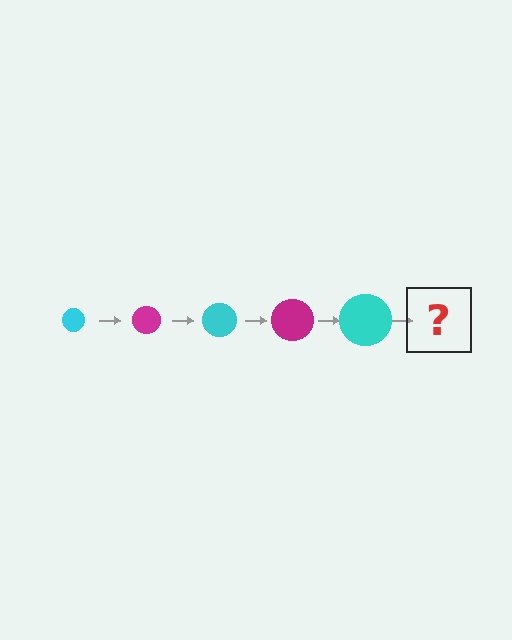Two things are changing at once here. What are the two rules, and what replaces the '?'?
The two rules are that the circle grows larger each step and the color cycles through cyan and magenta. The '?' should be a magenta circle, larger than the previous one.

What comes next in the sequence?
The next element should be a magenta circle, larger than the previous one.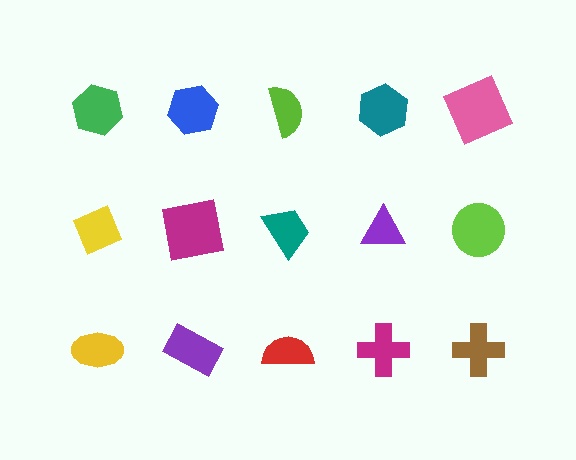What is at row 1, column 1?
A green hexagon.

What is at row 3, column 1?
A yellow ellipse.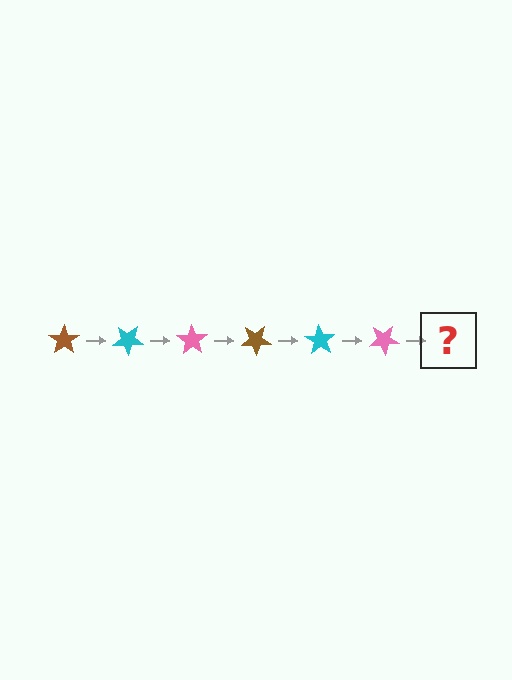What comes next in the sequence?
The next element should be a brown star, rotated 210 degrees from the start.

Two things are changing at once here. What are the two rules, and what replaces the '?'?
The two rules are that it rotates 35 degrees each step and the color cycles through brown, cyan, and pink. The '?' should be a brown star, rotated 210 degrees from the start.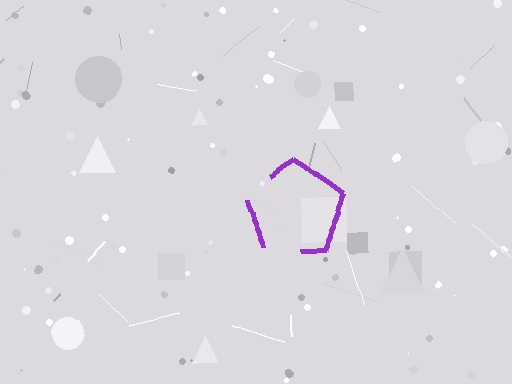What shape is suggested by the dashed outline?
The dashed outline suggests a pentagon.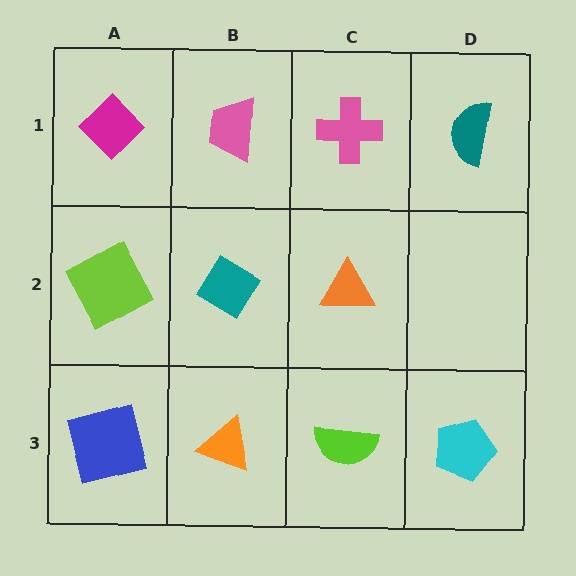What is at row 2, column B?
A teal diamond.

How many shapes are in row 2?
3 shapes.